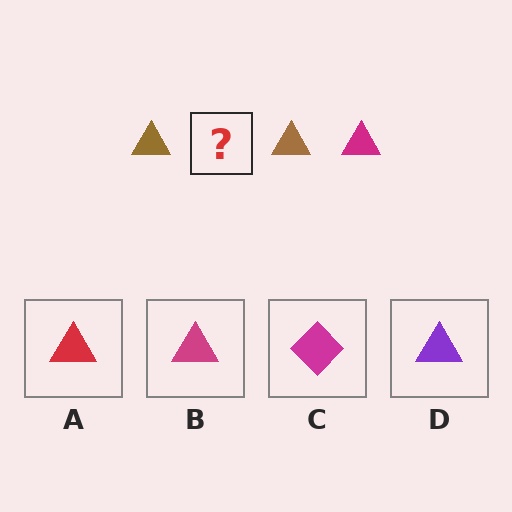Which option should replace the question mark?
Option B.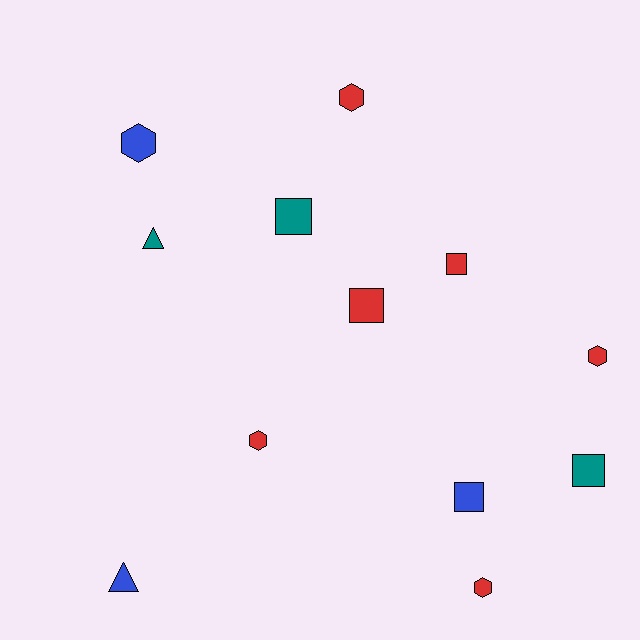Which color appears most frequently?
Red, with 6 objects.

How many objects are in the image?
There are 12 objects.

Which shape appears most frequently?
Square, with 5 objects.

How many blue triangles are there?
There is 1 blue triangle.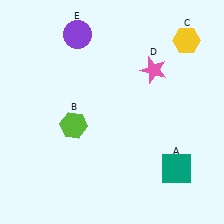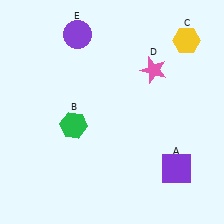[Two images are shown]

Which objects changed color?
A changed from teal to purple. B changed from lime to green.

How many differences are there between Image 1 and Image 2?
There are 2 differences between the two images.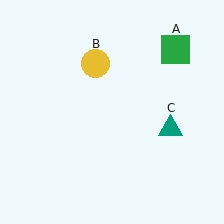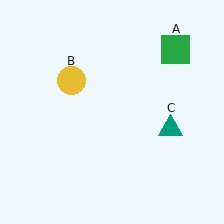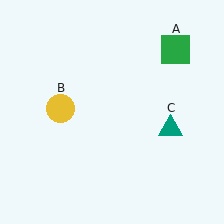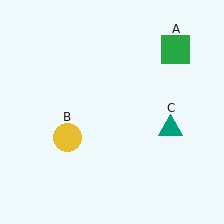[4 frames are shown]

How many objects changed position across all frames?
1 object changed position: yellow circle (object B).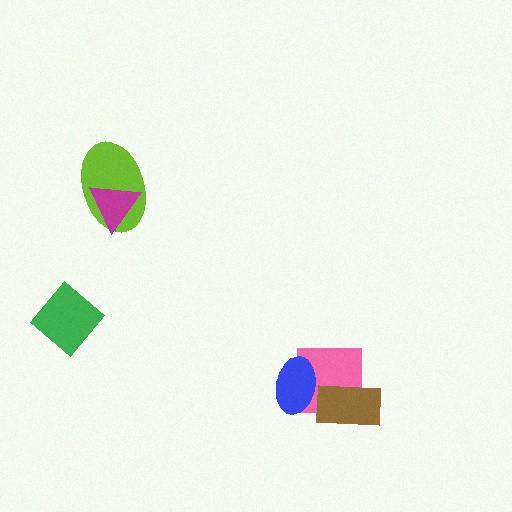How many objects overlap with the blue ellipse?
1 object overlaps with the blue ellipse.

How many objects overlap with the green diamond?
0 objects overlap with the green diamond.